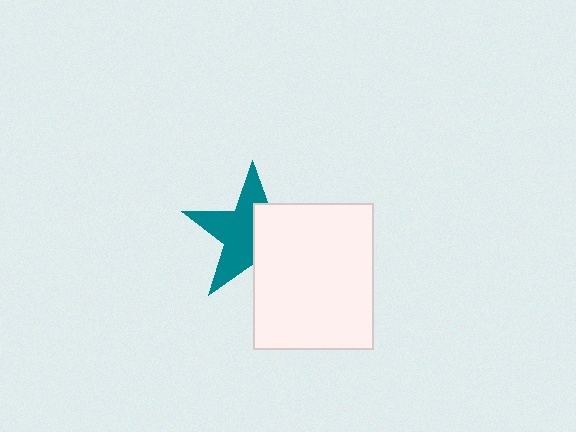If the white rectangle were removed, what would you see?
You would see the complete teal star.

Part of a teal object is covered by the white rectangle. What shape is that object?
It is a star.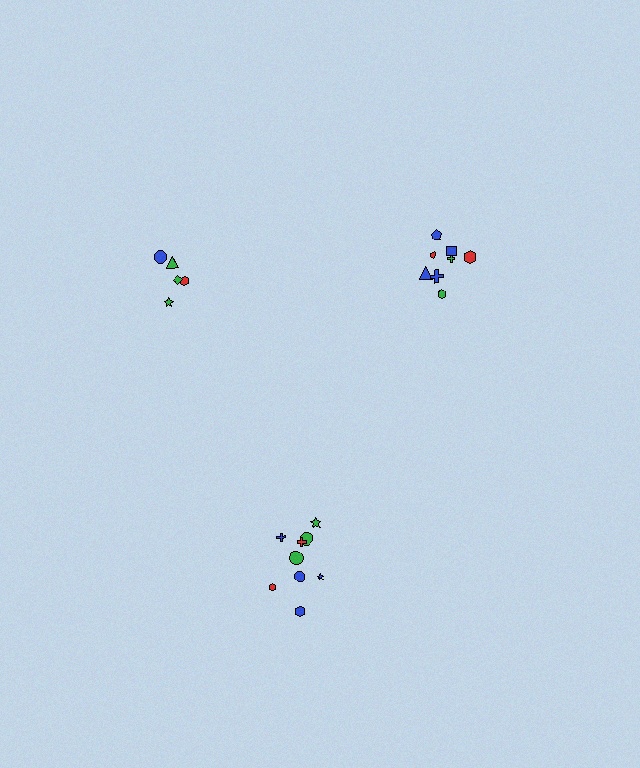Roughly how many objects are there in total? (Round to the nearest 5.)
Roughly 25 objects in total.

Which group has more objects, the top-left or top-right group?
The top-right group.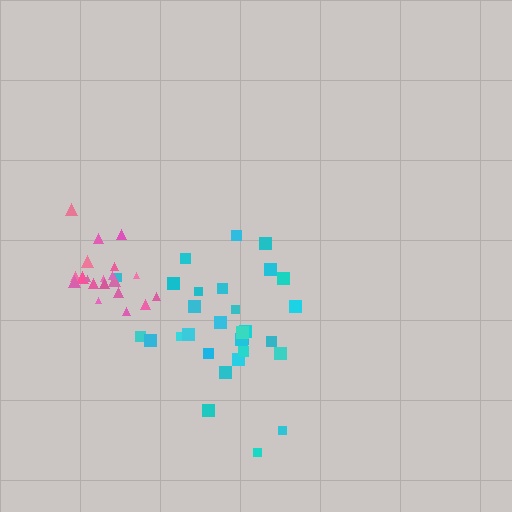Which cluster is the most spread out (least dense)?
Cyan.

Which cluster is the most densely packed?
Pink.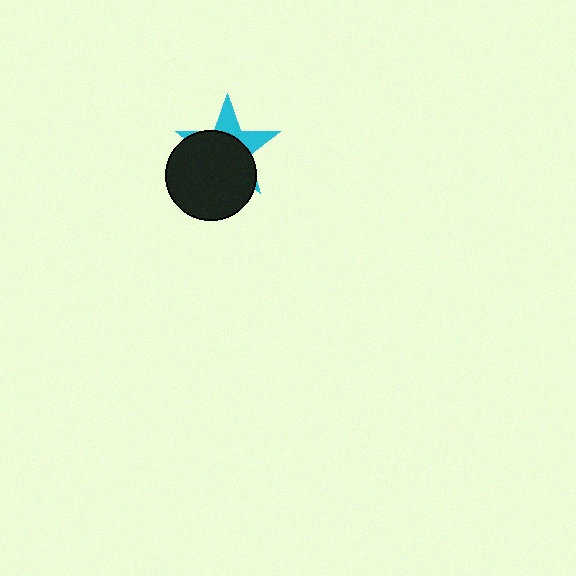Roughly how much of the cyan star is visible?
A small part of it is visible (roughly 33%).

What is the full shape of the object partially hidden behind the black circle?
The partially hidden object is a cyan star.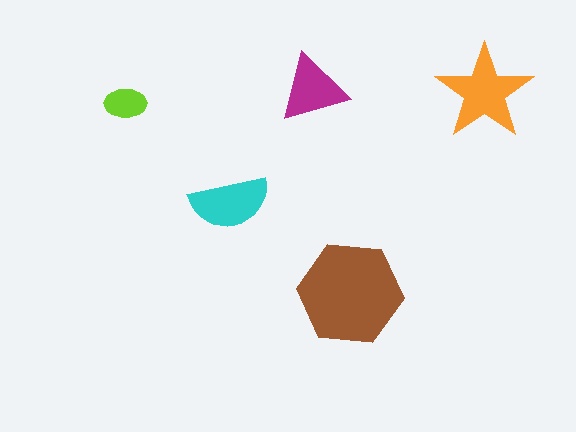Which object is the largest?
The brown hexagon.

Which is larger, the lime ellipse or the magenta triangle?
The magenta triangle.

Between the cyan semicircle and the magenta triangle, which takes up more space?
The cyan semicircle.